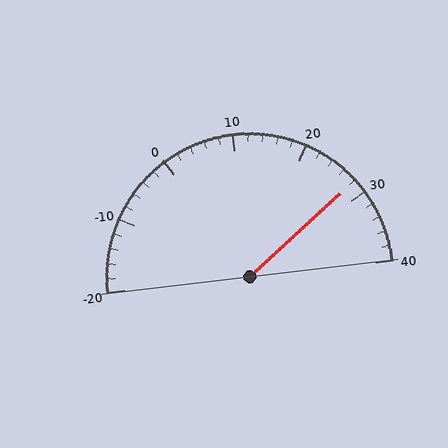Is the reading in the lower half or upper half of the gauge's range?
The reading is in the upper half of the range (-20 to 40).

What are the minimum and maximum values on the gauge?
The gauge ranges from -20 to 40.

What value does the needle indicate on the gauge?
The needle indicates approximately 28.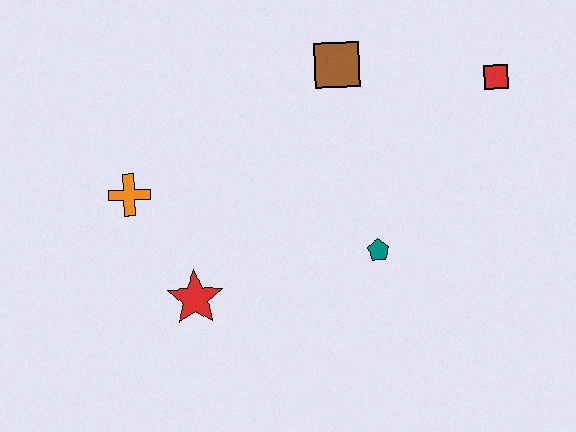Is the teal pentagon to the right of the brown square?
Yes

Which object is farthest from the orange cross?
The red square is farthest from the orange cross.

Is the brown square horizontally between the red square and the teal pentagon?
No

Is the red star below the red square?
Yes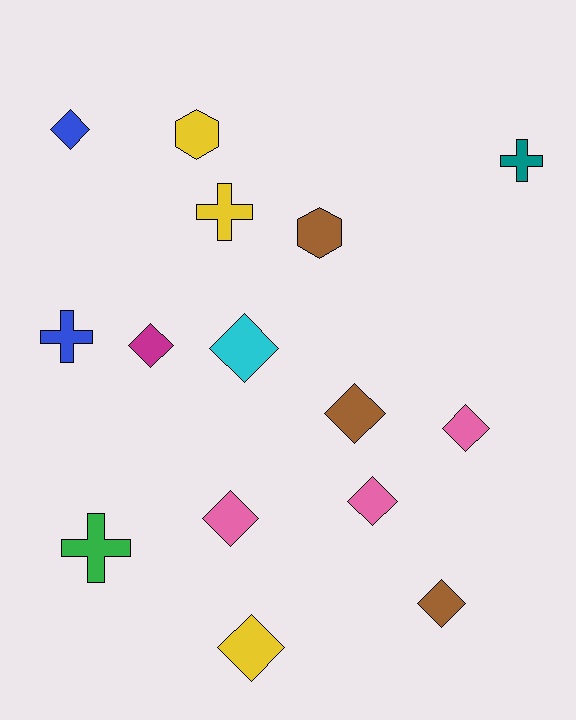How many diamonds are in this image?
There are 9 diamonds.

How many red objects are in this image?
There are no red objects.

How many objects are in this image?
There are 15 objects.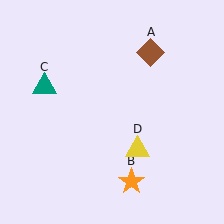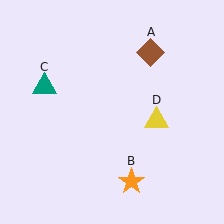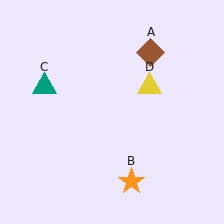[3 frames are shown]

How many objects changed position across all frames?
1 object changed position: yellow triangle (object D).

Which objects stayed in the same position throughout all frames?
Brown diamond (object A) and orange star (object B) and teal triangle (object C) remained stationary.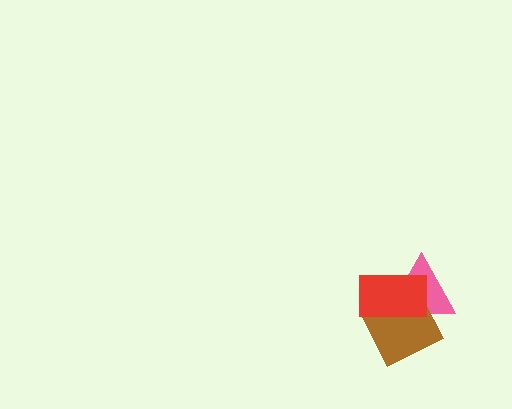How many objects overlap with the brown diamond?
2 objects overlap with the brown diamond.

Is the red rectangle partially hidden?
No, no other shape covers it.